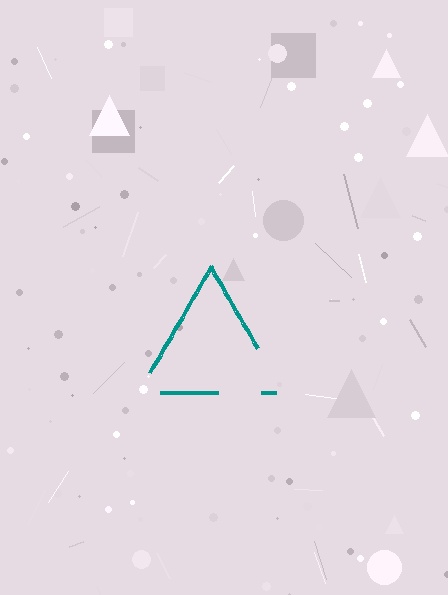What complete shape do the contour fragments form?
The contour fragments form a triangle.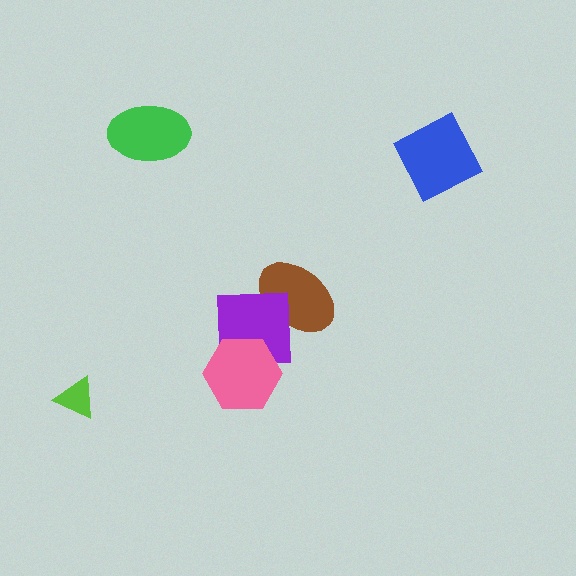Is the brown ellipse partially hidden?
Yes, it is partially covered by another shape.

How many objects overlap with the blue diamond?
0 objects overlap with the blue diamond.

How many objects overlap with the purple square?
2 objects overlap with the purple square.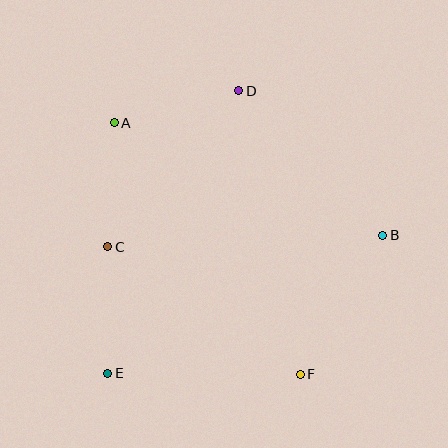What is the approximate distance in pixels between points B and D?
The distance between B and D is approximately 204 pixels.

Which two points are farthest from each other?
Points A and F are farthest from each other.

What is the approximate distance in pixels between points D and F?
The distance between D and F is approximately 290 pixels.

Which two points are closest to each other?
Points A and C are closest to each other.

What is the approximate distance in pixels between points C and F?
The distance between C and F is approximately 231 pixels.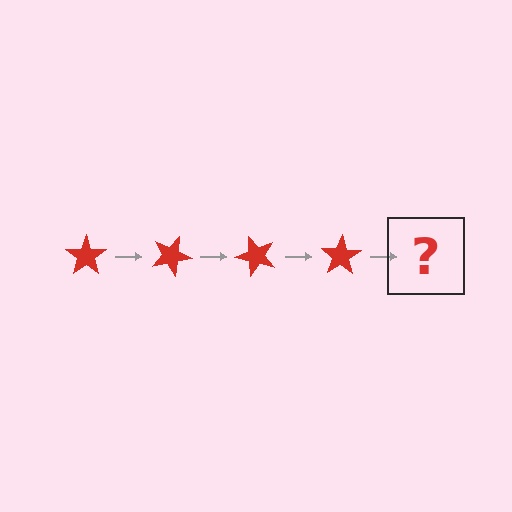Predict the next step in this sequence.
The next step is a red star rotated 100 degrees.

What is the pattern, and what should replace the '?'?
The pattern is that the star rotates 25 degrees each step. The '?' should be a red star rotated 100 degrees.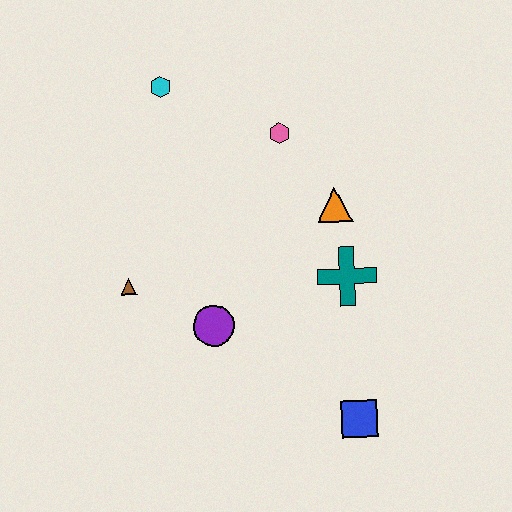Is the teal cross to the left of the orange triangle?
No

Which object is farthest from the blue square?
The cyan hexagon is farthest from the blue square.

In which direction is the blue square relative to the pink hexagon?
The blue square is below the pink hexagon.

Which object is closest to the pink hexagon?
The orange triangle is closest to the pink hexagon.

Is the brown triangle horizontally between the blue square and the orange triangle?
No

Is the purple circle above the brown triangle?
No